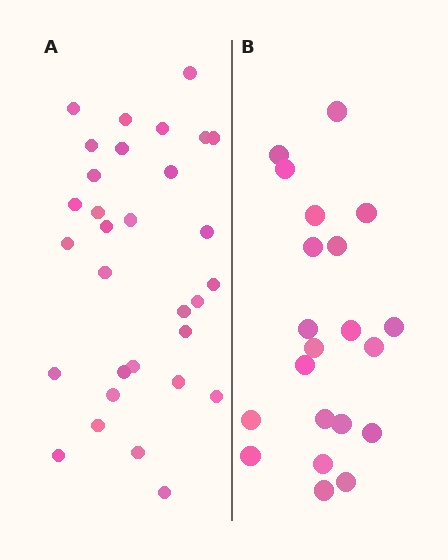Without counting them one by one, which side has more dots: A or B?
Region A (the left region) has more dots.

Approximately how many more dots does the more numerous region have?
Region A has roughly 10 or so more dots than region B.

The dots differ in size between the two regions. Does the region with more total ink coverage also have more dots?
No. Region B has more total ink coverage because its dots are larger, but region A actually contains more individual dots. Total area can be misleading — the number of items is what matters here.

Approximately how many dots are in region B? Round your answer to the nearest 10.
About 20 dots. (The exact count is 21, which rounds to 20.)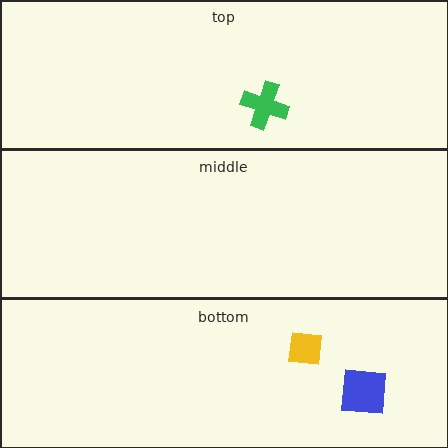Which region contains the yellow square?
The bottom region.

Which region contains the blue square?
The bottom region.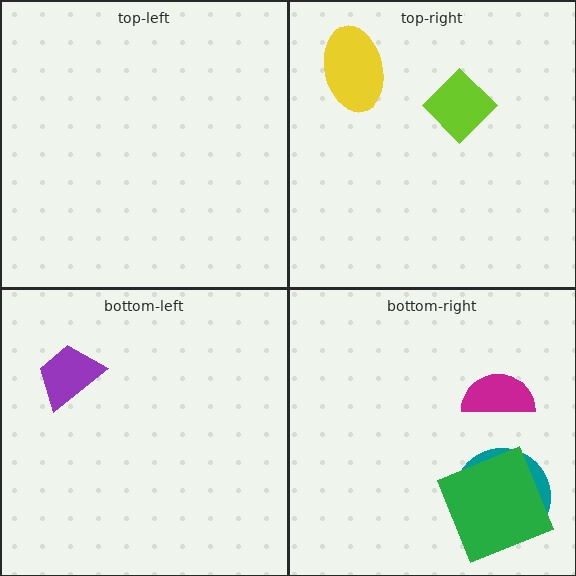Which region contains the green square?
The bottom-right region.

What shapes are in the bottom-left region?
The purple trapezoid.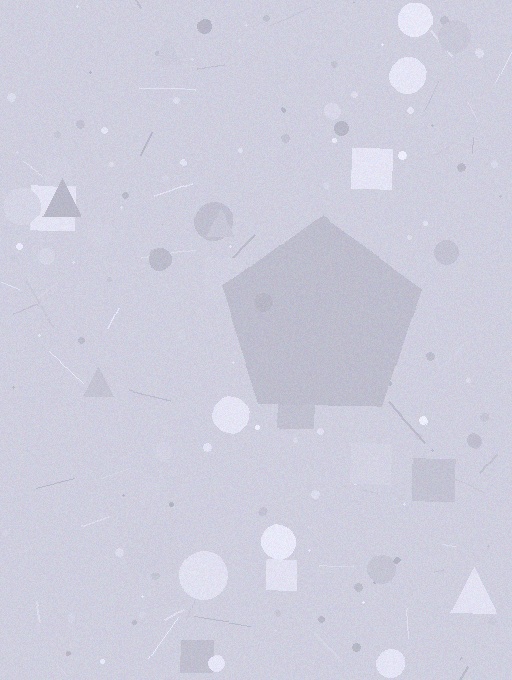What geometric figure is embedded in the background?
A pentagon is embedded in the background.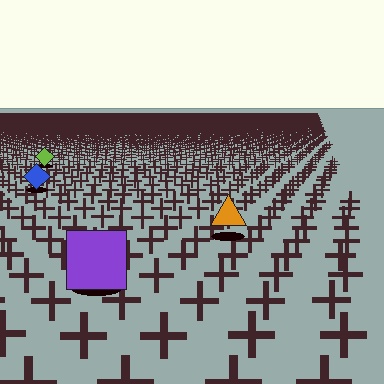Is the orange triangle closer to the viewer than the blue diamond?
Yes. The orange triangle is closer — you can tell from the texture gradient: the ground texture is coarser near it.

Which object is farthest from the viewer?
The lime diamond is farthest from the viewer. It appears smaller and the ground texture around it is denser.